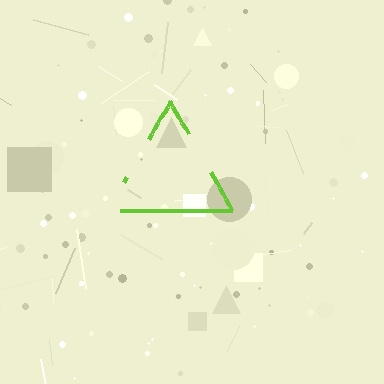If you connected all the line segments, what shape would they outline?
They would outline a triangle.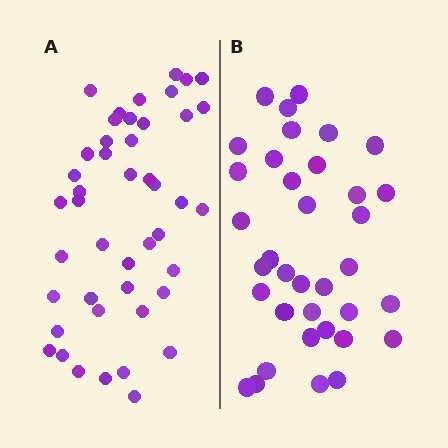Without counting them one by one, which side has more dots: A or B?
Region A (the left region) has more dots.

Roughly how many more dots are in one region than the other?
Region A has roughly 8 or so more dots than region B.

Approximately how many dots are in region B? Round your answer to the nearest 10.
About 40 dots. (The exact count is 36, which rounds to 40.)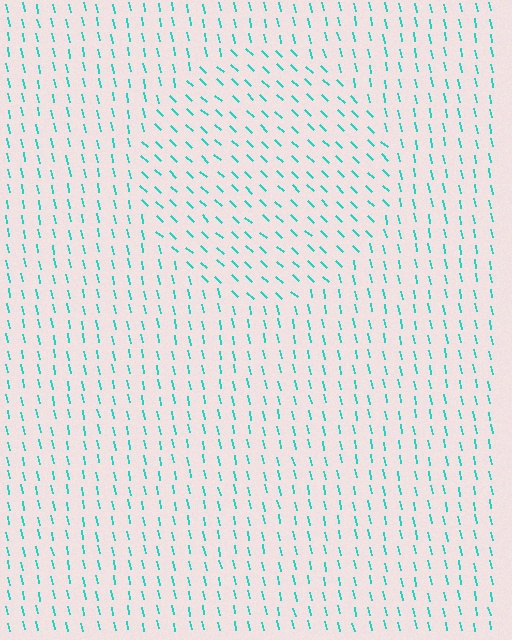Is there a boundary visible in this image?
Yes, there is a texture boundary formed by a change in line orientation.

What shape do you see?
I see a circle.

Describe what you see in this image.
The image is filled with small cyan line segments. A circle region in the image has lines oriented differently from the surrounding lines, creating a visible texture boundary.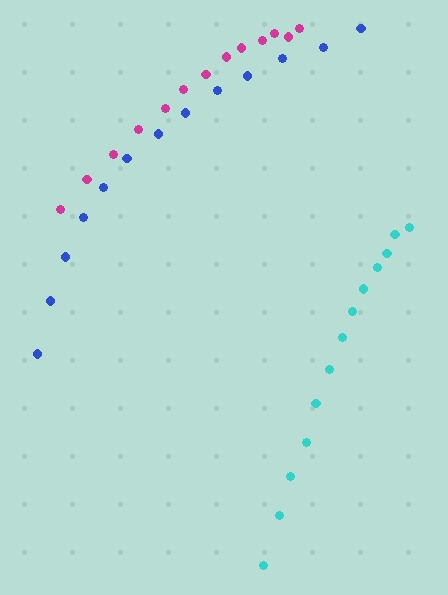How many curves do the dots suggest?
There are 3 distinct paths.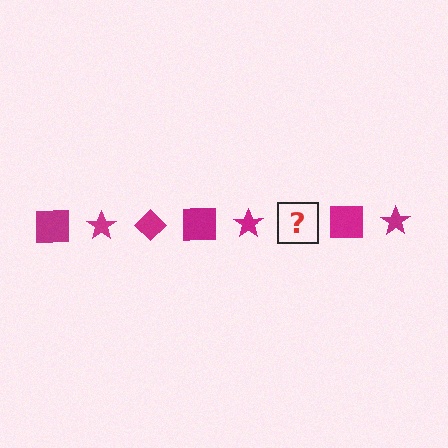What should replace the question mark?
The question mark should be replaced with a magenta diamond.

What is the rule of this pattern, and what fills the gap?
The rule is that the pattern cycles through square, star, diamond shapes in magenta. The gap should be filled with a magenta diamond.